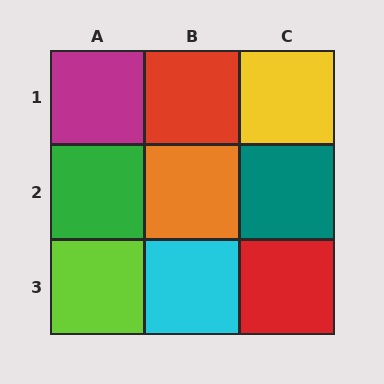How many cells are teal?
1 cell is teal.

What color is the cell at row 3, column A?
Lime.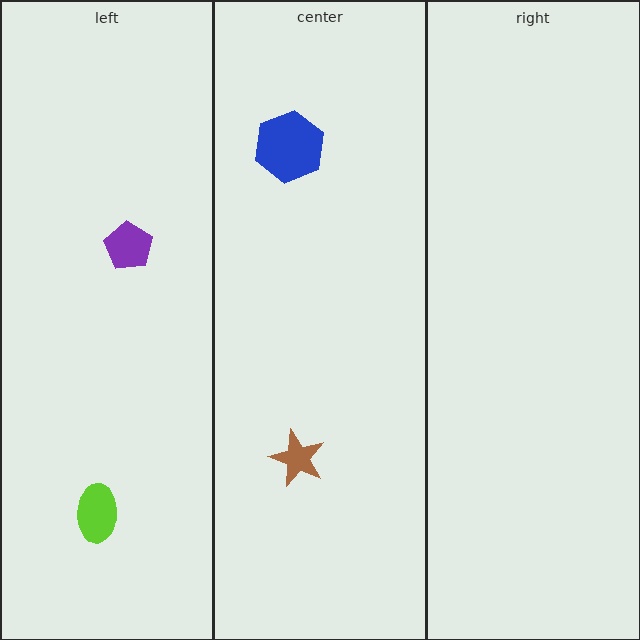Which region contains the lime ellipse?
The left region.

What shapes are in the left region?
The purple pentagon, the lime ellipse.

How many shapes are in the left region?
2.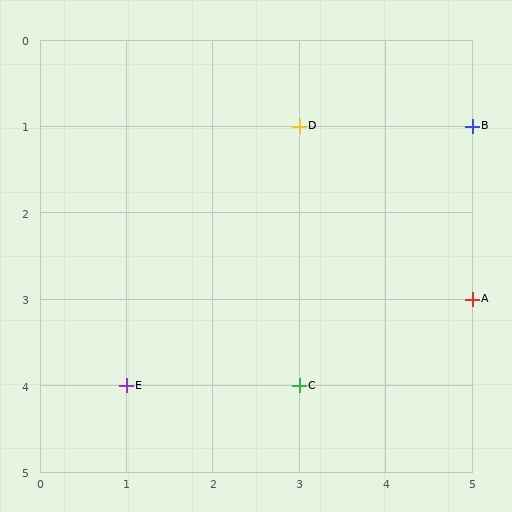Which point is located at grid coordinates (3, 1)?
Point D is at (3, 1).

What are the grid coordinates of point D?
Point D is at grid coordinates (3, 1).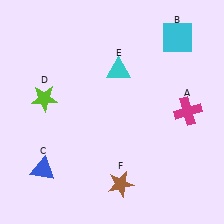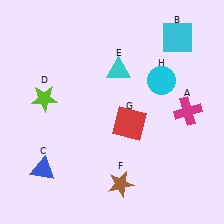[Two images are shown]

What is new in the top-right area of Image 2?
A cyan circle (H) was added in the top-right area of Image 2.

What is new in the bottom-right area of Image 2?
A red square (G) was added in the bottom-right area of Image 2.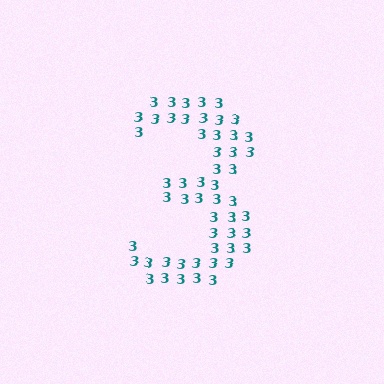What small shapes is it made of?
It is made of small digit 3's.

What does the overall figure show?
The overall figure shows the digit 3.